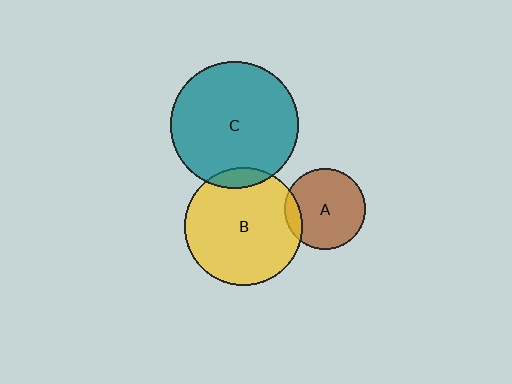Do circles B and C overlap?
Yes.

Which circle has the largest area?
Circle C (teal).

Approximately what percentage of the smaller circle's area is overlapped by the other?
Approximately 10%.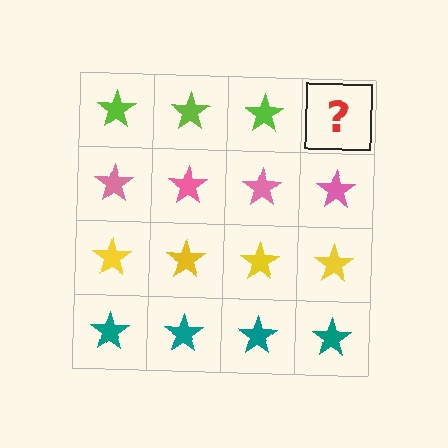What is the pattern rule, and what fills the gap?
The rule is that each row has a consistent color. The gap should be filled with a lime star.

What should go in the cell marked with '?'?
The missing cell should contain a lime star.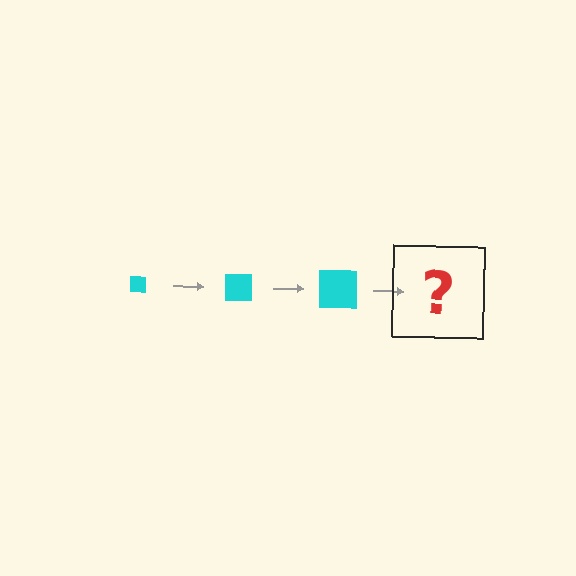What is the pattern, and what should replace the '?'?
The pattern is that the square gets progressively larger each step. The '?' should be a cyan square, larger than the previous one.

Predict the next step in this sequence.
The next step is a cyan square, larger than the previous one.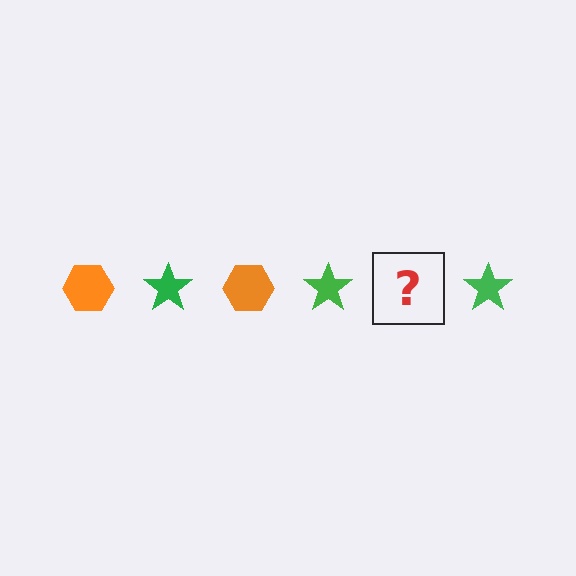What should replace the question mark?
The question mark should be replaced with an orange hexagon.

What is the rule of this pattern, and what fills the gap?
The rule is that the pattern alternates between orange hexagon and green star. The gap should be filled with an orange hexagon.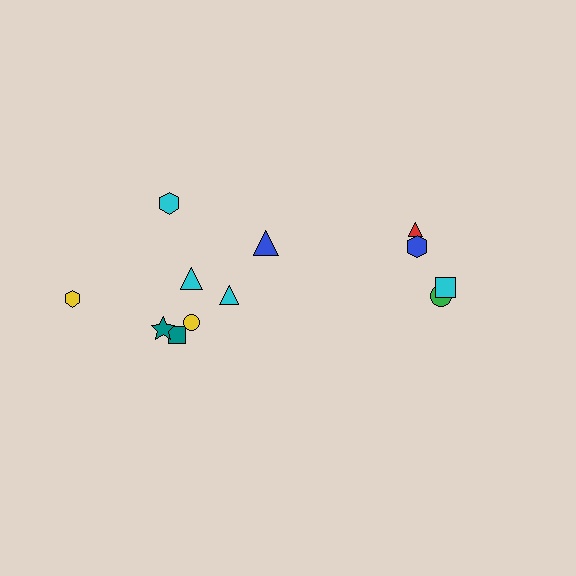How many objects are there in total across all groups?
There are 12 objects.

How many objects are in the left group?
There are 8 objects.